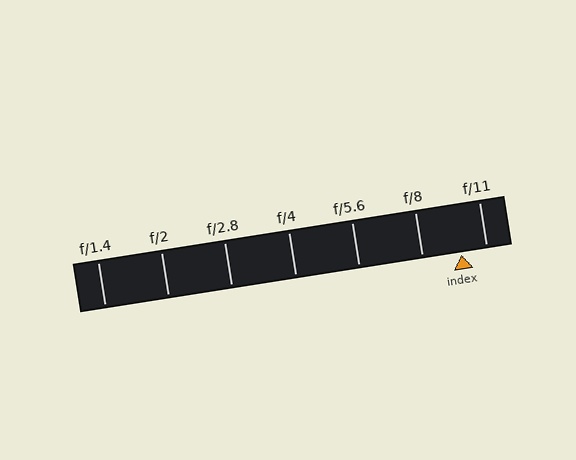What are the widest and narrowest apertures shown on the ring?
The widest aperture shown is f/1.4 and the narrowest is f/11.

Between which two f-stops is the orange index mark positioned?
The index mark is between f/8 and f/11.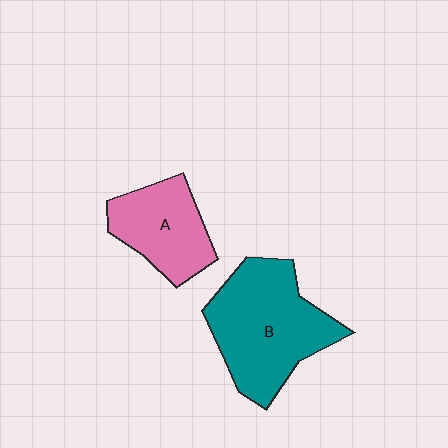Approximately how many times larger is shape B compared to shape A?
Approximately 1.6 times.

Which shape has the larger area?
Shape B (teal).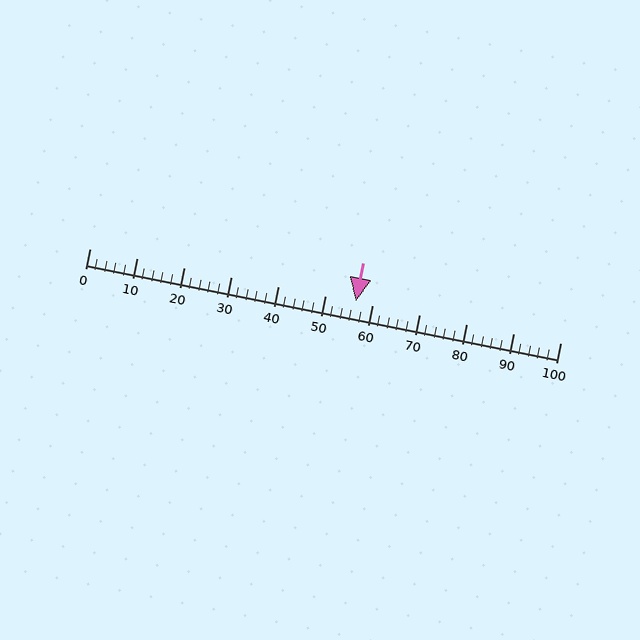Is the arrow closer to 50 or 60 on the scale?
The arrow is closer to 60.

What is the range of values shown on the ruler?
The ruler shows values from 0 to 100.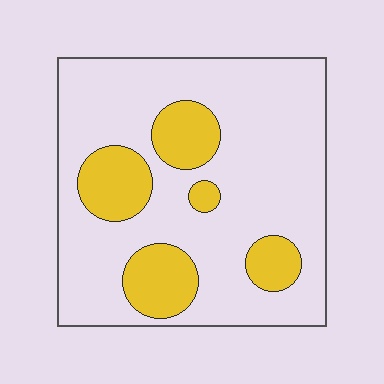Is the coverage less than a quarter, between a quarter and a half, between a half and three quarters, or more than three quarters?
Less than a quarter.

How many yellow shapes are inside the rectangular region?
5.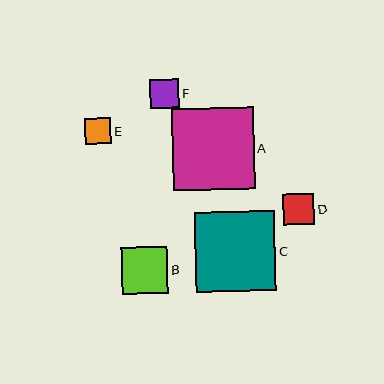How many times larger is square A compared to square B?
Square A is approximately 1.8 times the size of square B.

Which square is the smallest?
Square E is the smallest with a size of approximately 26 pixels.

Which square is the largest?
Square A is the largest with a size of approximately 82 pixels.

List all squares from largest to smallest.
From largest to smallest: A, C, B, D, F, E.